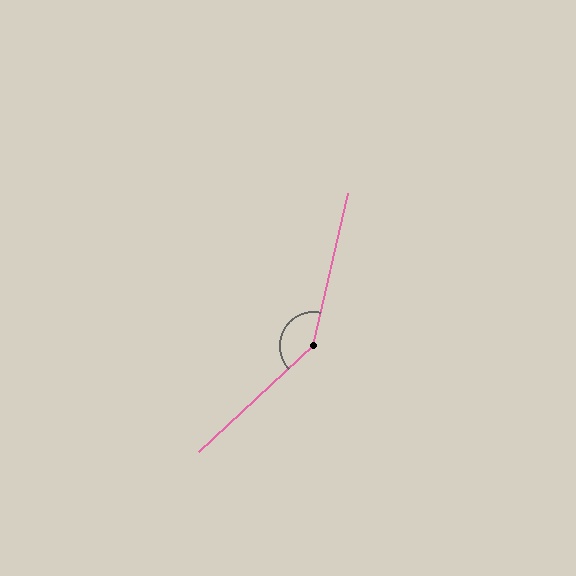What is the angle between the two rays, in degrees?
Approximately 146 degrees.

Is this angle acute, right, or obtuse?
It is obtuse.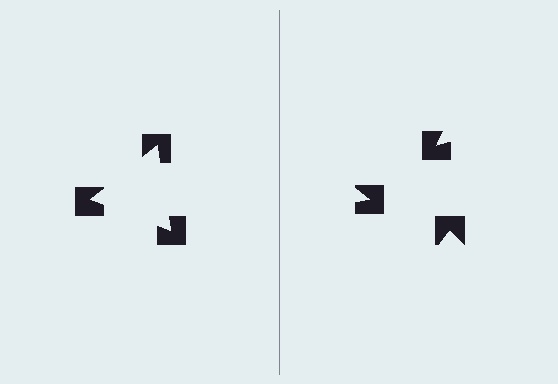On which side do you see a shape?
An illusory triangle appears on the left side. On the right side the wedge cuts are rotated, so no coherent shape forms.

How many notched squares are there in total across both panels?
6 — 3 on each side.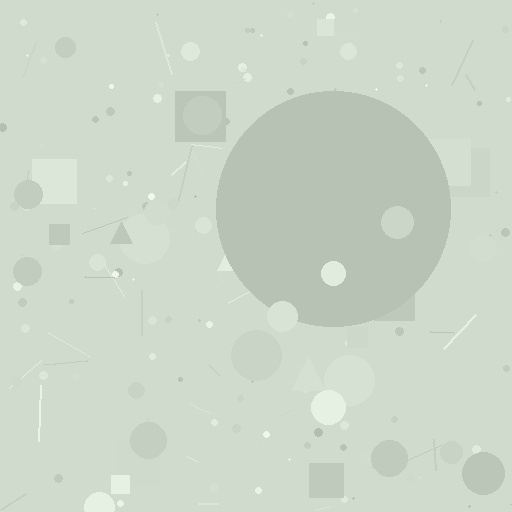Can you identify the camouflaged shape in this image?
The camouflaged shape is a circle.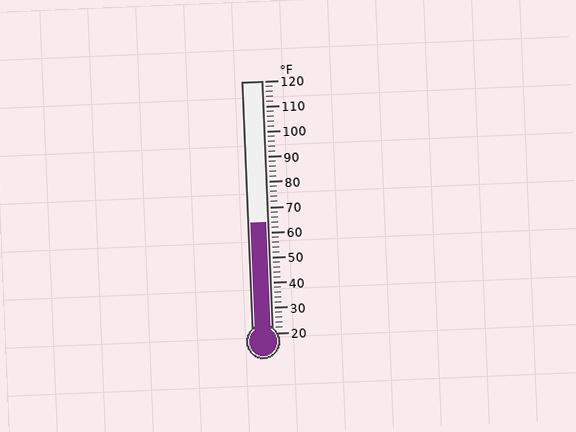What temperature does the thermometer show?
The thermometer shows approximately 64°F.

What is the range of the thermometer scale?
The thermometer scale ranges from 20°F to 120°F.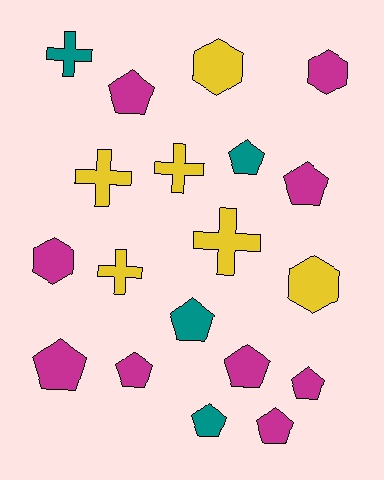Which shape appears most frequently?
Pentagon, with 10 objects.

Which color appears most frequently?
Magenta, with 9 objects.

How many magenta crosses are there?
There are no magenta crosses.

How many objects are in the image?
There are 19 objects.